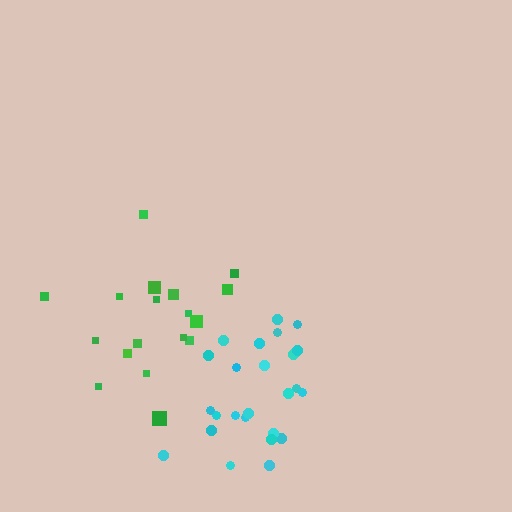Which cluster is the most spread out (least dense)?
Green.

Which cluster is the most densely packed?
Cyan.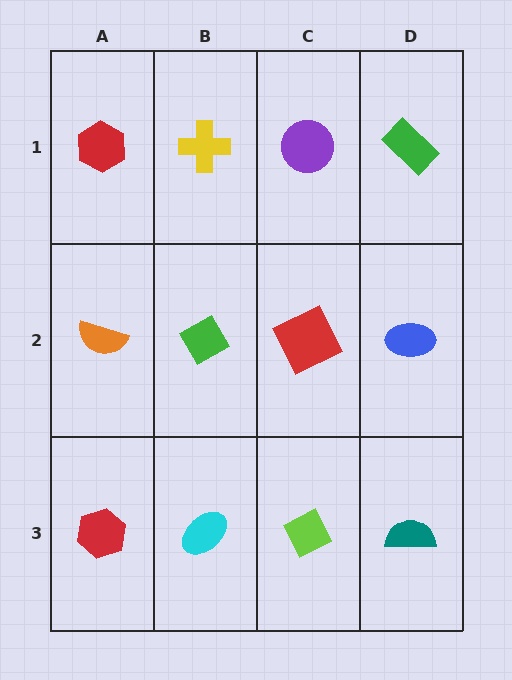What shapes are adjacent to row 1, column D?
A blue ellipse (row 2, column D), a purple circle (row 1, column C).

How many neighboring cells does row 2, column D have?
3.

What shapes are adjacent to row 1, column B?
A green diamond (row 2, column B), a red hexagon (row 1, column A), a purple circle (row 1, column C).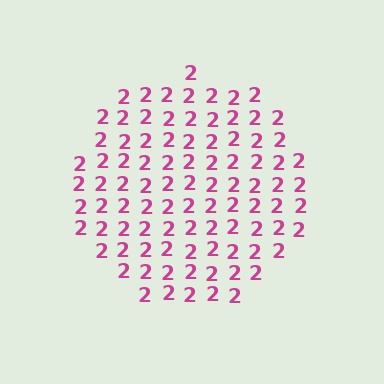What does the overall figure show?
The overall figure shows a circle.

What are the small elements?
The small elements are digit 2's.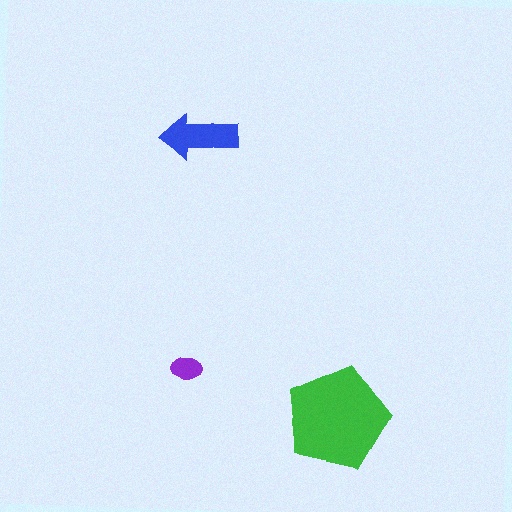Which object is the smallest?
The purple ellipse.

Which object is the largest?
The green pentagon.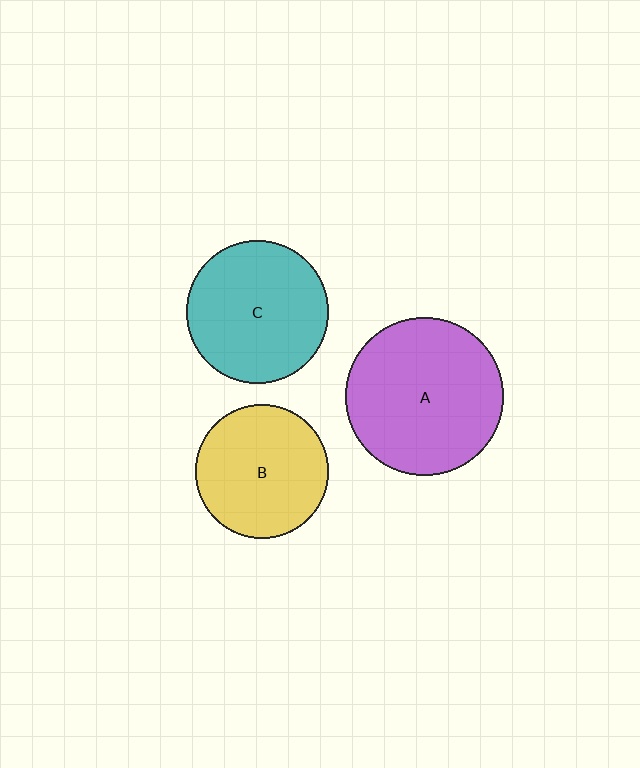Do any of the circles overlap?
No, none of the circles overlap.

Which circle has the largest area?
Circle A (purple).